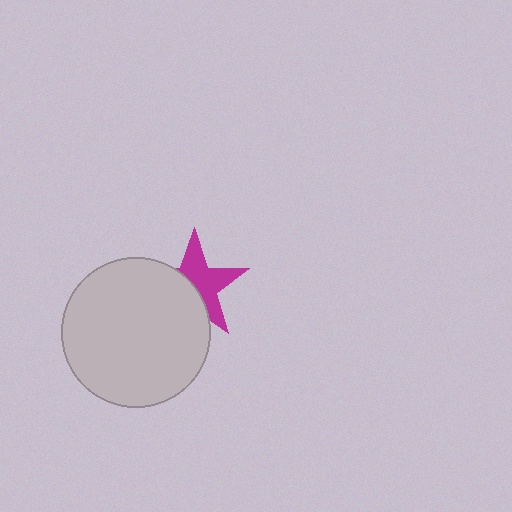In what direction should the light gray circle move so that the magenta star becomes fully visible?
The light gray circle should move toward the lower-left. That is the shortest direction to clear the overlap and leave the magenta star fully visible.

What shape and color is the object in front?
The object in front is a light gray circle.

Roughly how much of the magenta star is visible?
About half of it is visible (roughly 54%).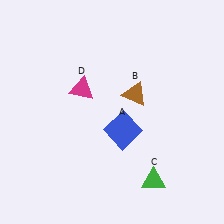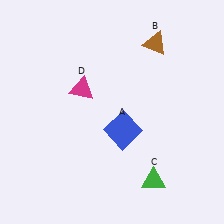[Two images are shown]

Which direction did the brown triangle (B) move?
The brown triangle (B) moved up.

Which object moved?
The brown triangle (B) moved up.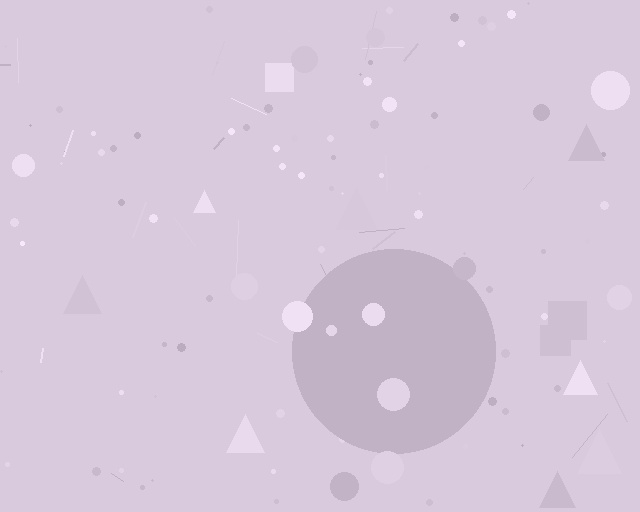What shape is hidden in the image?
A circle is hidden in the image.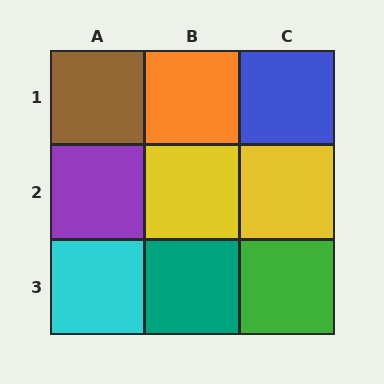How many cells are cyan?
1 cell is cyan.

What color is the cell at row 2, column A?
Purple.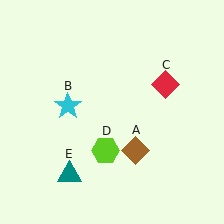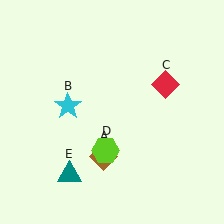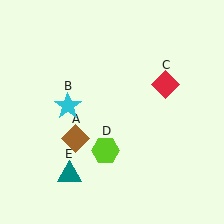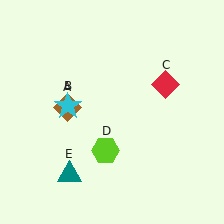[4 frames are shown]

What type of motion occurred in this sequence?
The brown diamond (object A) rotated clockwise around the center of the scene.